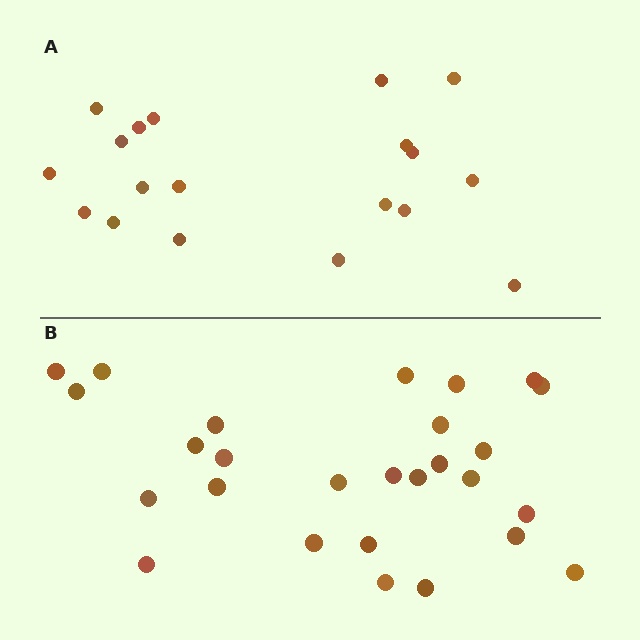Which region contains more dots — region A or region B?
Region B (the bottom region) has more dots.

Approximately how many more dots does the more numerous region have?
Region B has roughly 8 or so more dots than region A.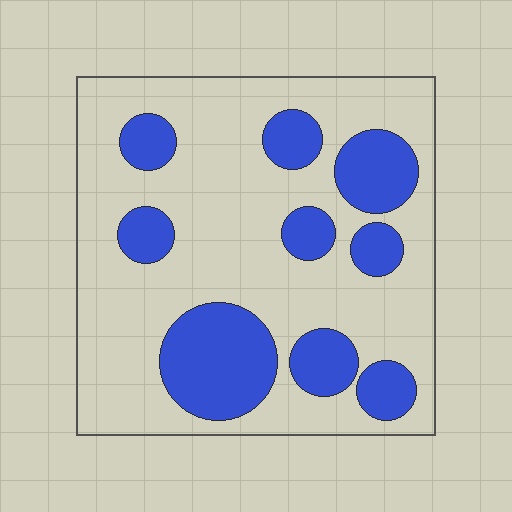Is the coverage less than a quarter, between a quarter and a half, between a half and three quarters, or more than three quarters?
Between a quarter and a half.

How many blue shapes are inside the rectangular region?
9.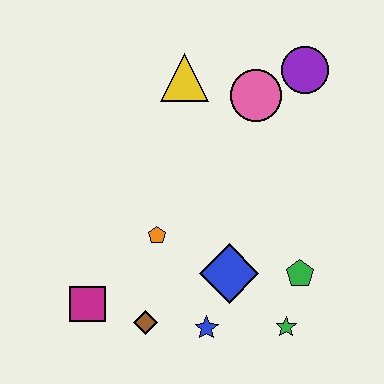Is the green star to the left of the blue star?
No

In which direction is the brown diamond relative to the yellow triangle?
The brown diamond is below the yellow triangle.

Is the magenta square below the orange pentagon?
Yes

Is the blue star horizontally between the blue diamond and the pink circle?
No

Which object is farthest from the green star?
The yellow triangle is farthest from the green star.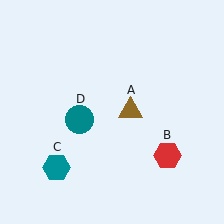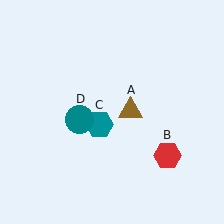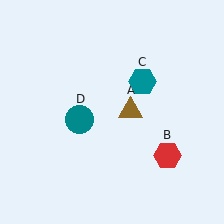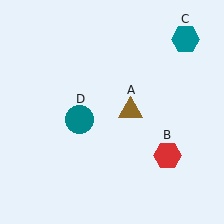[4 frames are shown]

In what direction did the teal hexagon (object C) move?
The teal hexagon (object C) moved up and to the right.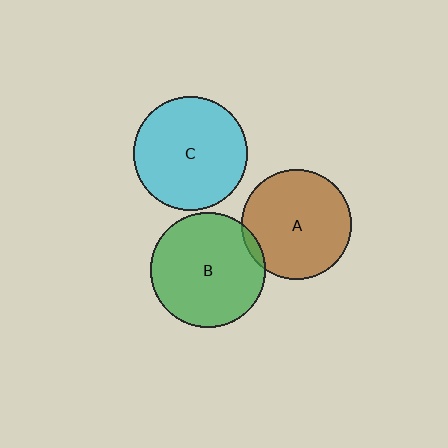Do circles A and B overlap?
Yes.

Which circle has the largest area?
Circle B (green).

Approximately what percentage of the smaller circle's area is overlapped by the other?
Approximately 5%.